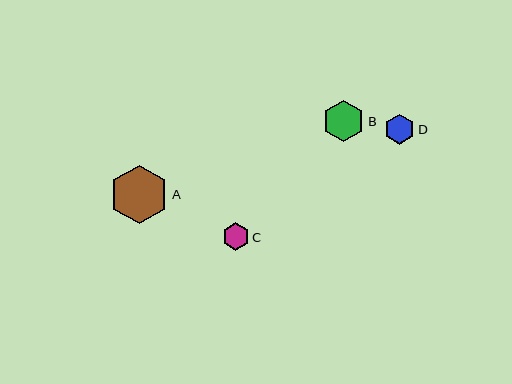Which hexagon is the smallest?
Hexagon C is the smallest with a size of approximately 27 pixels.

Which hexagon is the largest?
Hexagon A is the largest with a size of approximately 59 pixels.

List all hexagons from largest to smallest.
From largest to smallest: A, B, D, C.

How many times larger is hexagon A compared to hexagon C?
Hexagon A is approximately 2.2 times the size of hexagon C.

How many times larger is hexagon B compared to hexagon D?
Hexagon B is approximately 1.4 times the size of hexagon D.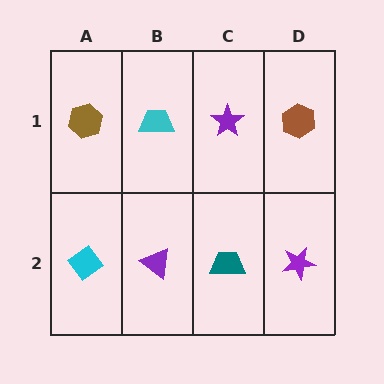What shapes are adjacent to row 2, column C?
A purple star (row 1, column C), a purple triangle (row 2, column B), a purple star (row 2, column D).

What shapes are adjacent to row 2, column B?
A cyan trapezoid (row 1, column B), a cyan diamond (row 2, column A), a teal trapezoid (row 2, column C).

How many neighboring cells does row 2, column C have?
3.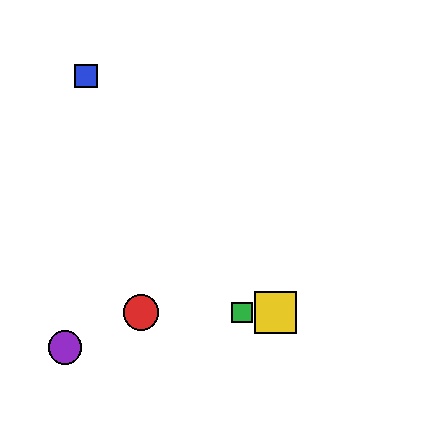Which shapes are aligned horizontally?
The red circle, the green square, the yellow square are aligned horizontally.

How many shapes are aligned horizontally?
3 shapes (the red circle, the green square, the yellow square) are aligned horizontally.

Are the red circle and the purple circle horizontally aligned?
No, the red circle is at y≈312 and the purple circle is at y≈347.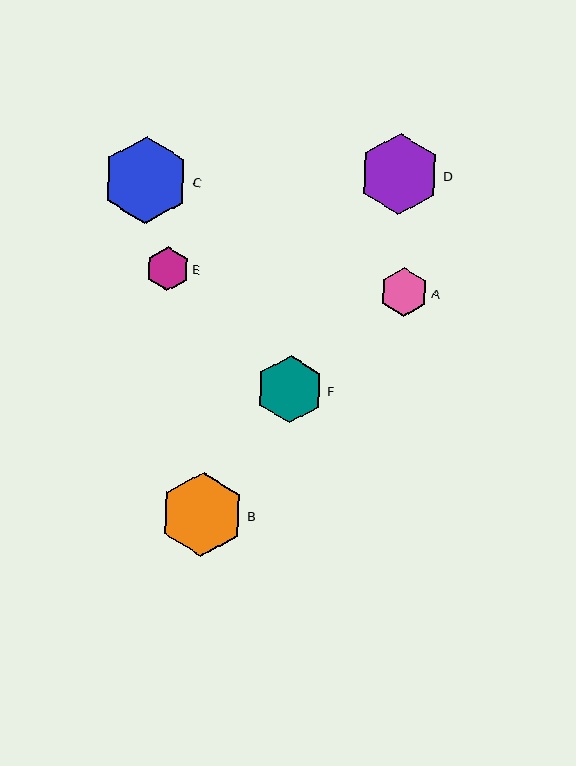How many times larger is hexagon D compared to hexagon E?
Hexagon D is approximately 1.8 times the size of hexagon E.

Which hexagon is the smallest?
Hexagon E is the smallest with a size of approximately 44 pixels.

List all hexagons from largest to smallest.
From largest to smallest: C, B, D, F, A, E.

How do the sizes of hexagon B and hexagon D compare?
Hexagon B and hexagon D are approximately the same size.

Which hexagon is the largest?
Hexagon C is the largest with a size of approximately 87 pixels.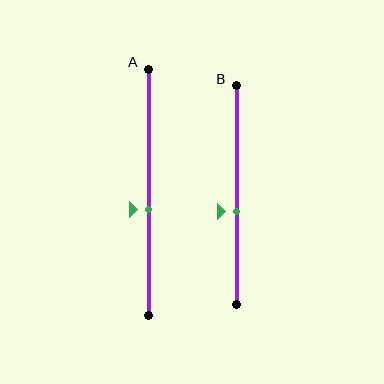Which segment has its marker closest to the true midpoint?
Segment A has its marker closest to the true midpoint.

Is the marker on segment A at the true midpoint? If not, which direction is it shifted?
No, the marker on segment A is shifted downward by about 7% of the segment length.